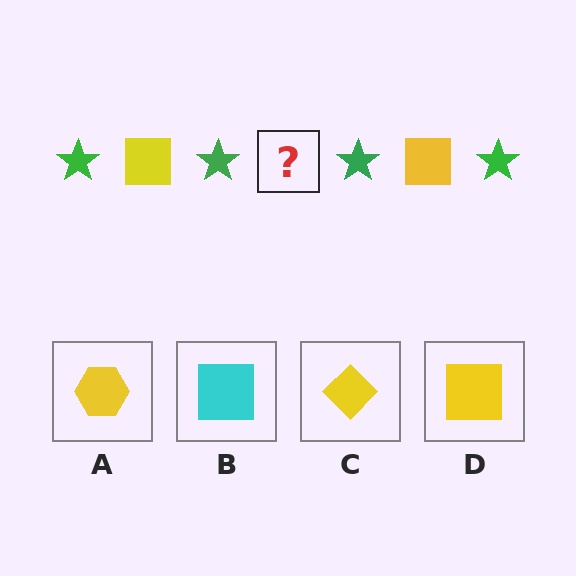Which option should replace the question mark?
Option D.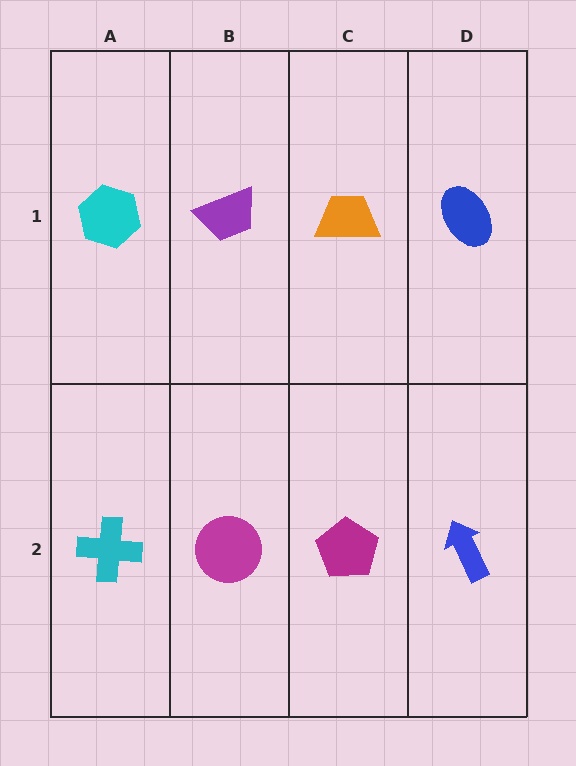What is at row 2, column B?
A magenta circle.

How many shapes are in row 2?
4 shapes.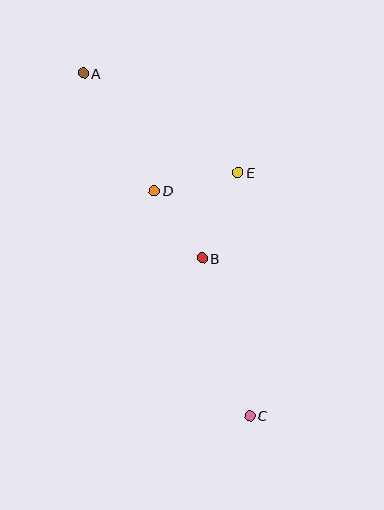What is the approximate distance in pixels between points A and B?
The distance between A and B is approximately 220 pixels.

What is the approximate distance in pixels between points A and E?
The distance between A and E is approximately 184 pixels.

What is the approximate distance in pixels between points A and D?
The distance between A and D is approximately 137 pixels.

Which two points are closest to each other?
Points B and D are closest to each other.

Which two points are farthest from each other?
Points A and C are farthest from each other.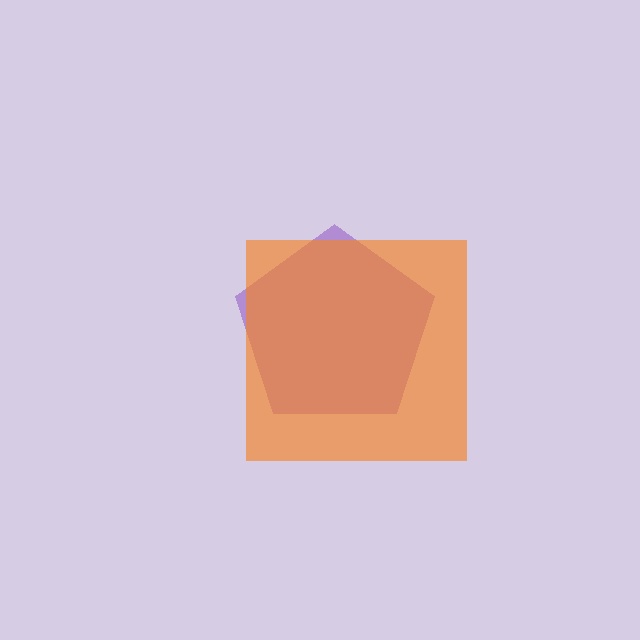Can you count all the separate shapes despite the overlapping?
Yes, there are 2 separate shapes.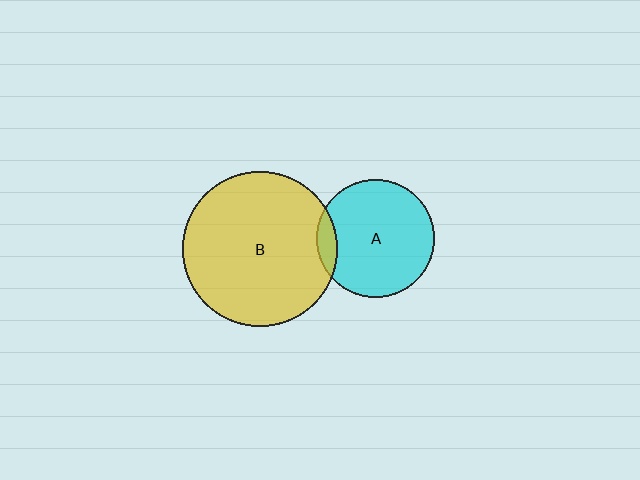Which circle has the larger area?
Circle B (yellow).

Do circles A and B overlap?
Yes.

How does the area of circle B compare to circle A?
Approximately 1.7 times.